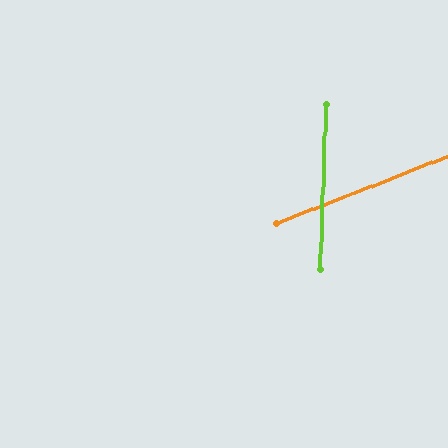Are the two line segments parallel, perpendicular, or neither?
Neither parallel nor perpendicular — they differ by about 67°.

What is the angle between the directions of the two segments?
Approximately 67 degrees.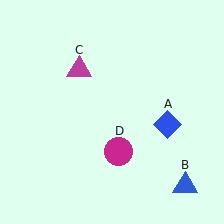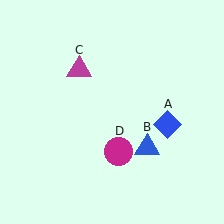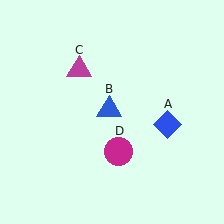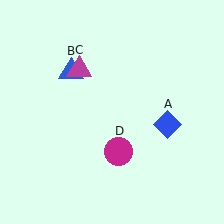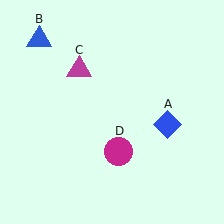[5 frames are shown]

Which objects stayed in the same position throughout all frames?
Blue diamond (object A) and magenta triangle (object C) and magenta circle (object D) remained stationary.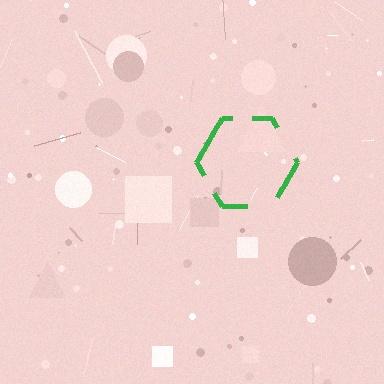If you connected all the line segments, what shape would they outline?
They would outline a hexagon.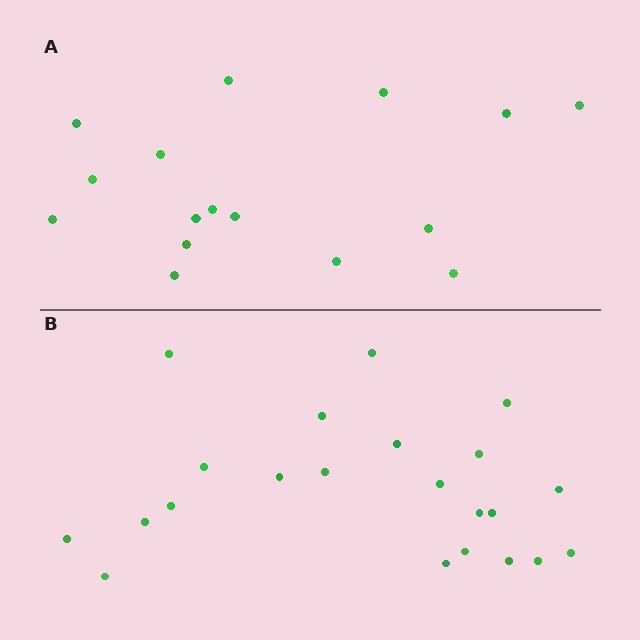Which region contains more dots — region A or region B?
Region B (the bottom region) has more dots.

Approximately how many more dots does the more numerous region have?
Region B has about 6 more dots than region A.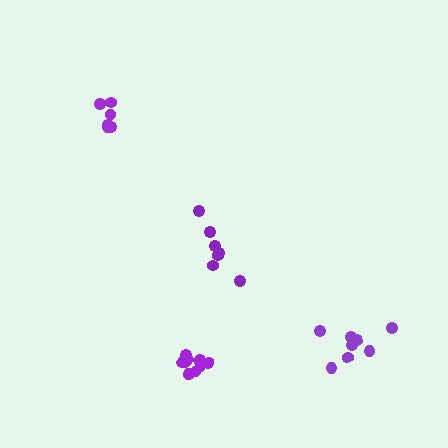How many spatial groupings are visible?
There are 4 spatial groupings.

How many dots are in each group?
Group 1: 6 dots, Group 2: 7 dots, Group 3: 10 dots, Group 4: 9 dots (32 total).